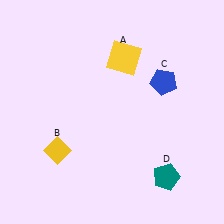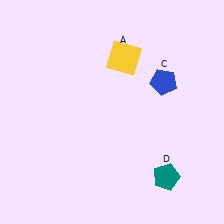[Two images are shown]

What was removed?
The yellow diamond (B) was removed in Image 2.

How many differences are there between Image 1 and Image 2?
There is 1 difference between the two images.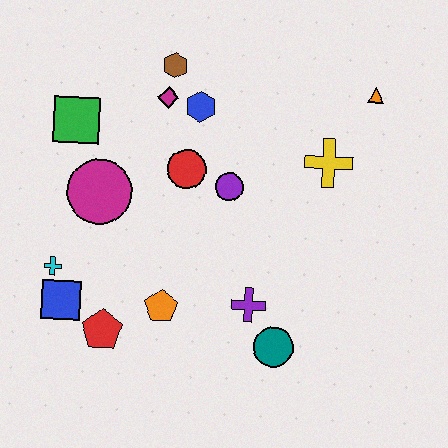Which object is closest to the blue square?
The cyan cross is closest to the blue square.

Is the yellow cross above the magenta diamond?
No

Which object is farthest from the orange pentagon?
The orange triangle is farthest from the orange pentagon.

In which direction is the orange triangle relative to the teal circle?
The orange triangle is above the teal circle.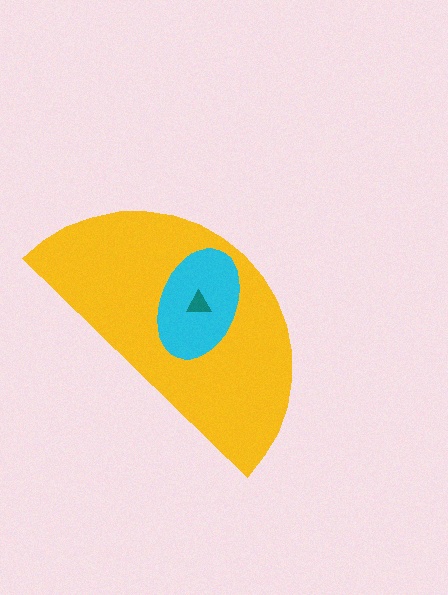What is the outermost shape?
The yellow semicircle.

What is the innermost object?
The teal triangle.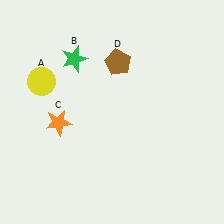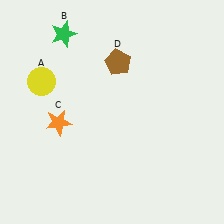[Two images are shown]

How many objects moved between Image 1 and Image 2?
1 object moved between the two images.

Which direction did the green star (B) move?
The green star (B) moved up.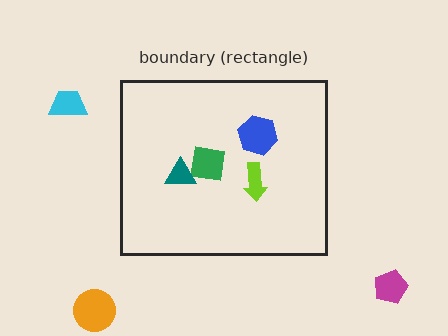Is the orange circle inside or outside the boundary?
Outside.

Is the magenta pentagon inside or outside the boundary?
Outside.